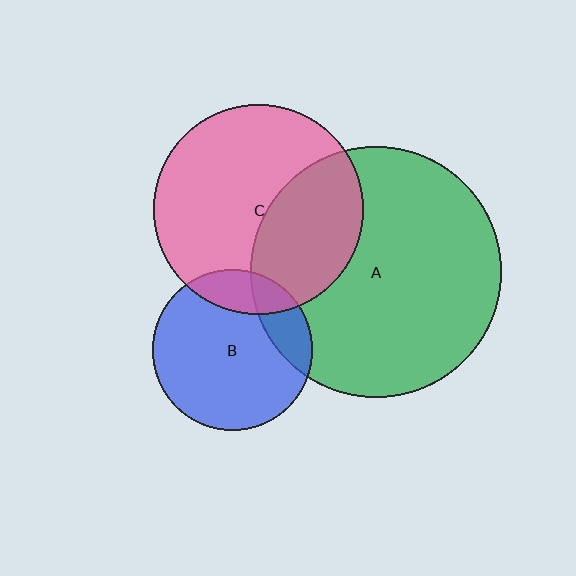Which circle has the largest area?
Circle A (green).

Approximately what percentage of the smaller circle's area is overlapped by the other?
Approximately 15%.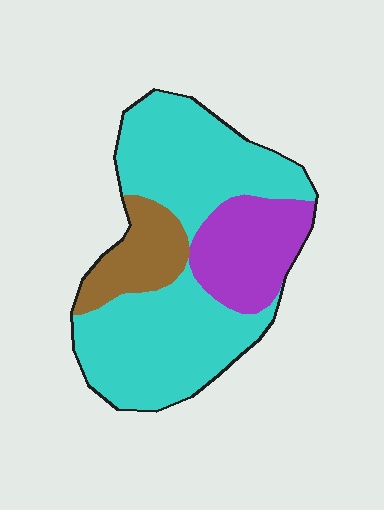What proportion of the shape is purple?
Purple takes up less than a quarter of the shape.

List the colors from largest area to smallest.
From largest to smallest: cyan, purple, brown.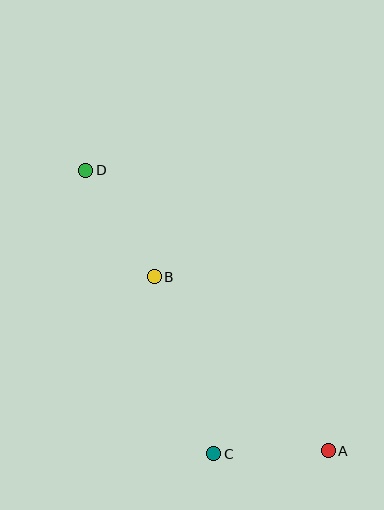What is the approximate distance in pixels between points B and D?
The distance between B and D is approximately 127 pixels.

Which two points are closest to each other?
Points A and C are closest to each other.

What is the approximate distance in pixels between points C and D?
The distance between C and D is approximately 311 pixels.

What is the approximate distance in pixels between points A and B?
The distance between A and B is approximately 246 pixels.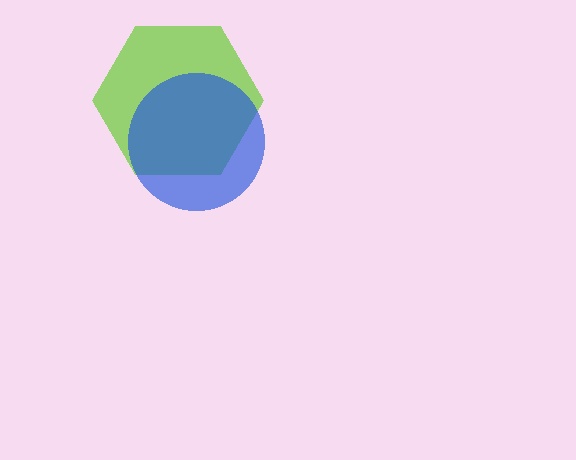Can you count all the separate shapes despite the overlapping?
Yes, there are 2 separate shapes.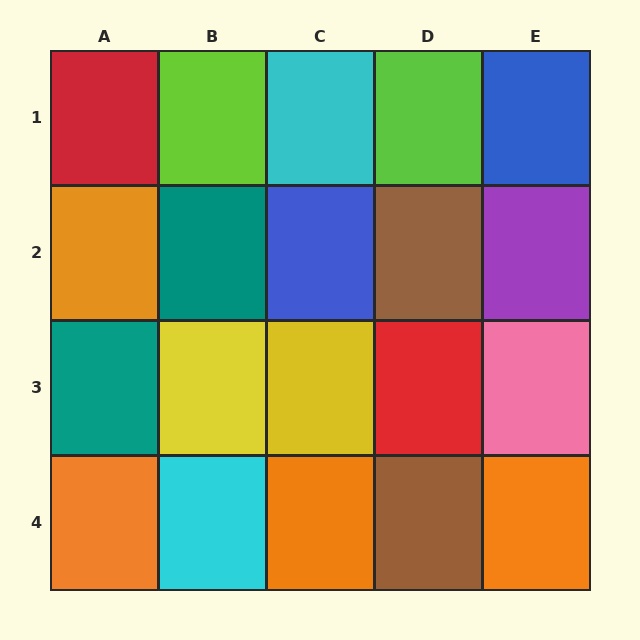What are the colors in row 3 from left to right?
Teal, yellow, yellow, red, pink.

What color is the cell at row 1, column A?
Red.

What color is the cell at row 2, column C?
Blue.